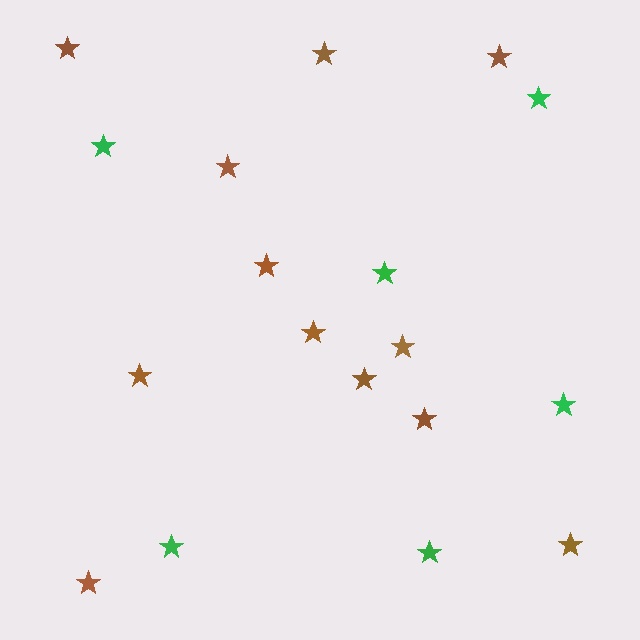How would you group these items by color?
There are 2 groups: one group of green stars (6) and one group of brown stars (12).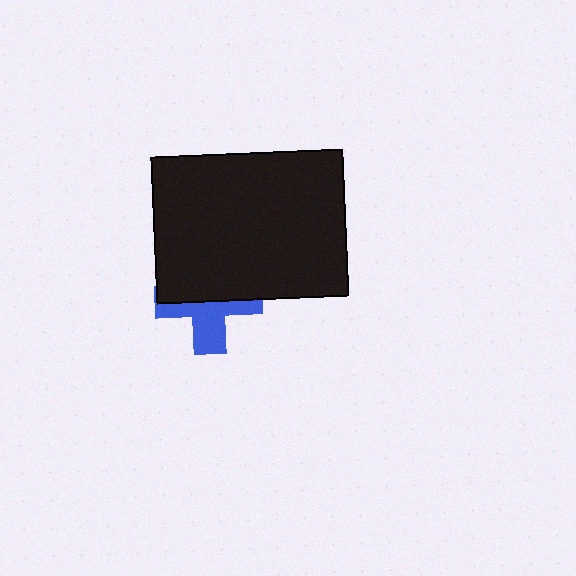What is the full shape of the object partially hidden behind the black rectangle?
The partially hidden object is a blue cross.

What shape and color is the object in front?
The object in front is a black rectangle.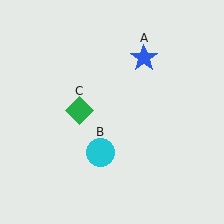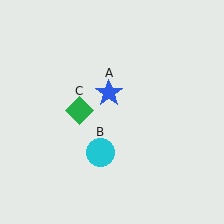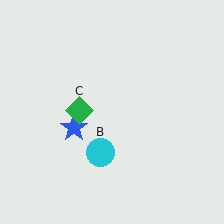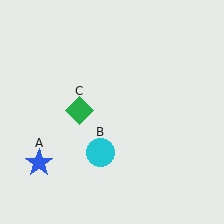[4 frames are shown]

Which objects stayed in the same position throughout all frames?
Cyan circle (object B) and green diamond (object C) remained stationary.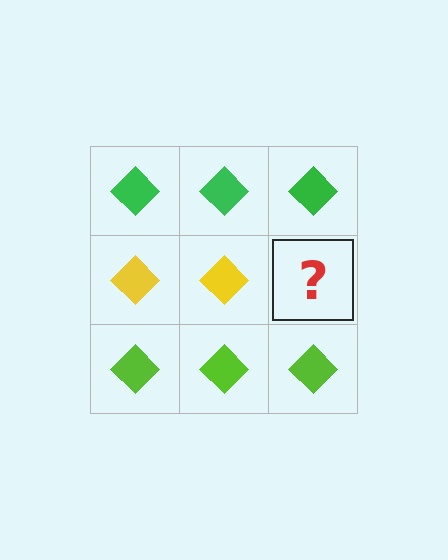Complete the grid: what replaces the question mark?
The question mark should be replaced with a yellow diamond.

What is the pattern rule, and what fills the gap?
The rule is that each row has a consistent color. The gap should be filled with a yellow diamond.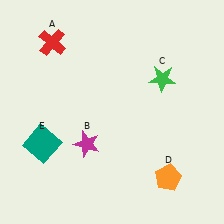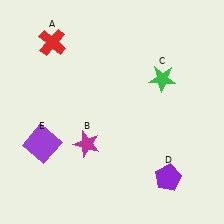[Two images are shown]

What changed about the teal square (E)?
In Image 1, E is teal. In Image 2, it changed to purple.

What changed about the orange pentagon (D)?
In Image 1, D is orange. In Image 2, it changed to purple.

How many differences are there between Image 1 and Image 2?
There are 2 differences between the two images.